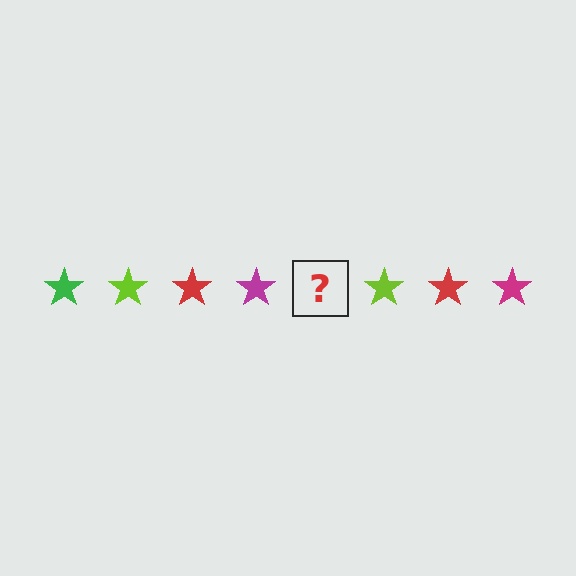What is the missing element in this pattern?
The missing element is a green star.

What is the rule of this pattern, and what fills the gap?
The rule is that the pattern cycles through green, lime, red, magenta stars. The gap should be filled with a green star.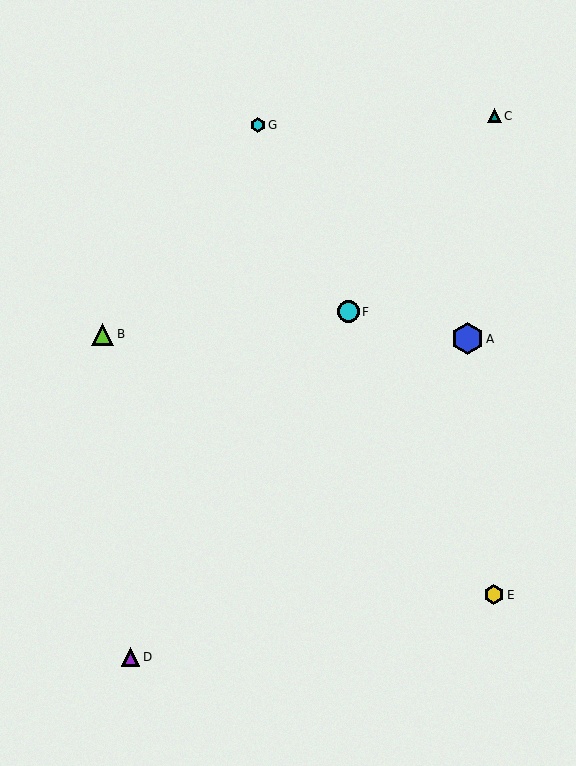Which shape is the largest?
The blue hexagon (labeled A) is the largest.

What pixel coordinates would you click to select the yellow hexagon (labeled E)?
Click at (494, 595) to select the yellow hexagon E.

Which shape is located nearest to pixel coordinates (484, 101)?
The teal triangle (labeled C) at (494, 116) is nearest to that location.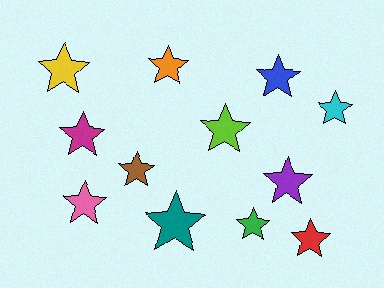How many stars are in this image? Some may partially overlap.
There are 12 stars.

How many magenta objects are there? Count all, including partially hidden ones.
There is 1 magenta object.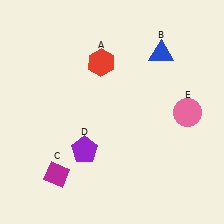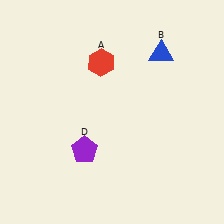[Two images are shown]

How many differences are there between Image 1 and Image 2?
There are 2 differences between the two images.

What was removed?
The pink circle (E), the magenta diamond (C) were removed in Image 2.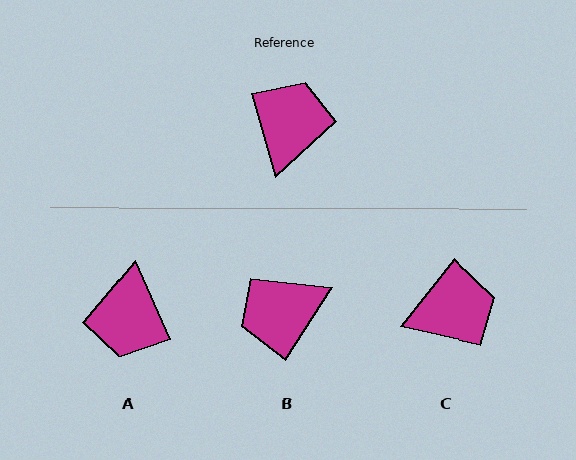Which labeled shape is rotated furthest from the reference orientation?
A, about 172 degrees away.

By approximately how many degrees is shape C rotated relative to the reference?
Approximately 55 degrees clockwise.